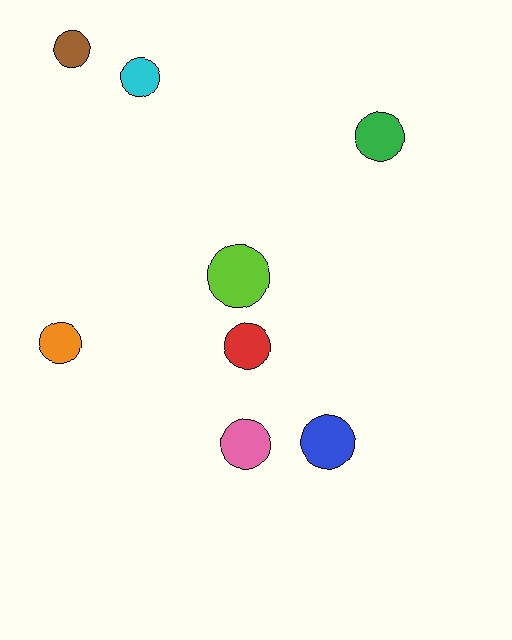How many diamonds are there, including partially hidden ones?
There are no diamonds.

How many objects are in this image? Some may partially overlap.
There are 8 objects.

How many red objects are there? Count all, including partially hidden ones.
There is 1 red object.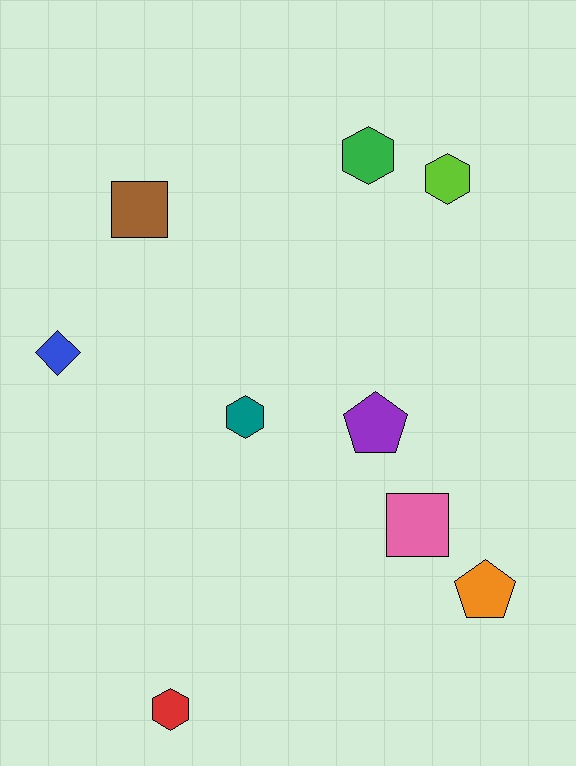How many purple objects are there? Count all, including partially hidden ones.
There is 1 purple object.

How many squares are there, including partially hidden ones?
There are 2 squares.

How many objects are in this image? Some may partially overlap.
There are 9 objects.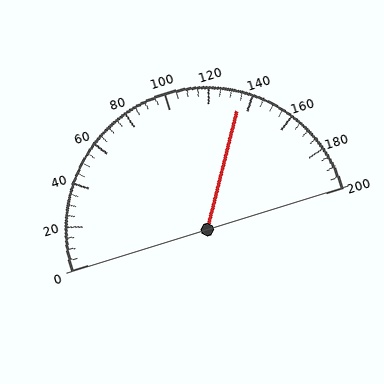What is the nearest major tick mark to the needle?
The nearest major tick mark is 140.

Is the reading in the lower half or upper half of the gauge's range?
The reading is in the upper half of the range (0 to 200).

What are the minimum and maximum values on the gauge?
The gauge ranges from 0 to 200.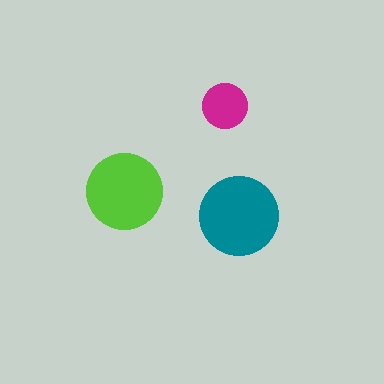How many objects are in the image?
There are 3 objects in the image.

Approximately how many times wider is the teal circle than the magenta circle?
About 1.5 times wider.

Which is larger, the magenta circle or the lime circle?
The lime one.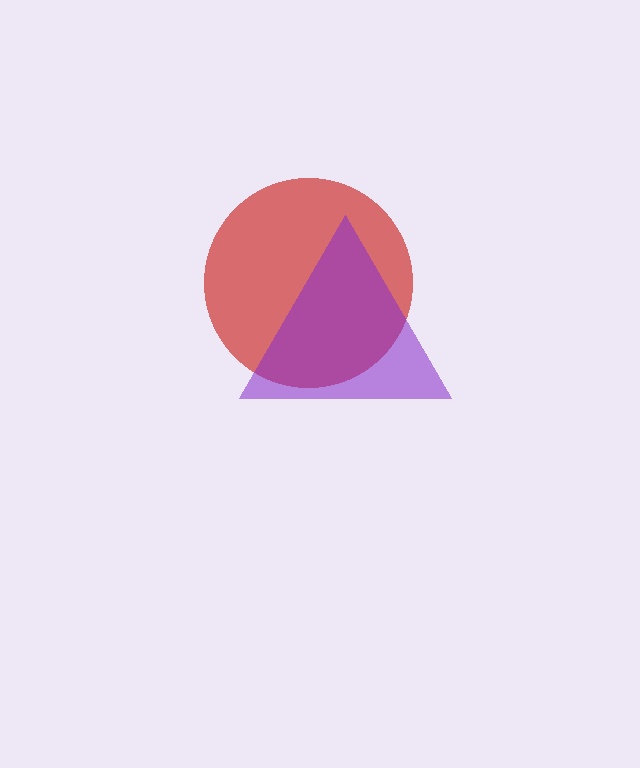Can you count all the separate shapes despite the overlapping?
Yes, there are 2 separate shapes.